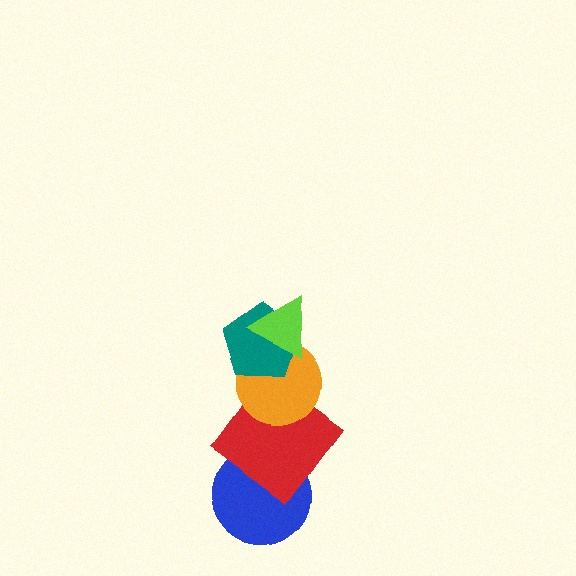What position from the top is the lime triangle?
The lime triangle is 1st from the top.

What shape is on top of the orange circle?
The teal pentagon is on top of the orange circle.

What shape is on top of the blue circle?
The red diamond is on top of the blue circle.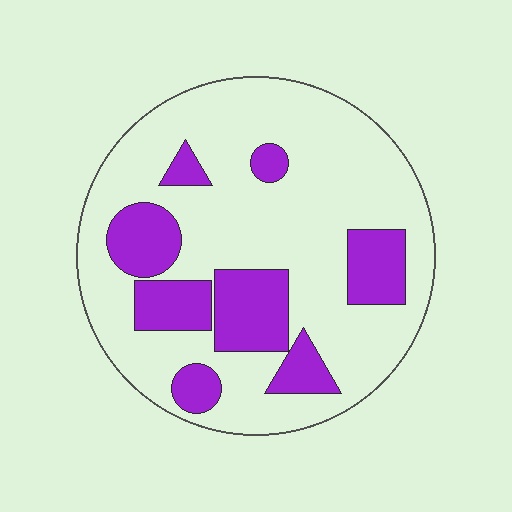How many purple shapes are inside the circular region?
8.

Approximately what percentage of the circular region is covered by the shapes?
Approximately 25%.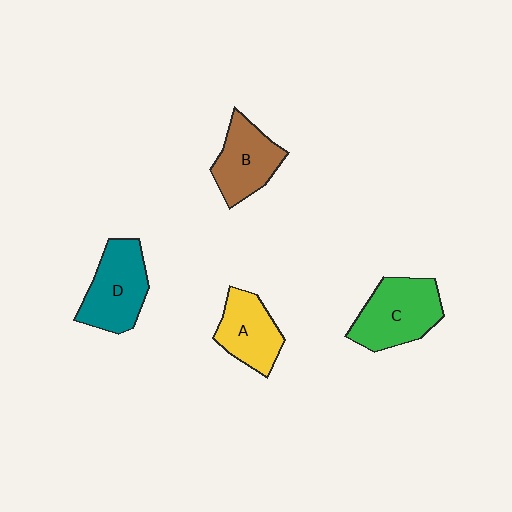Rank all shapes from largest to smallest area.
From largest to smallest: C (green), D (teal), B (brown), A (yellow).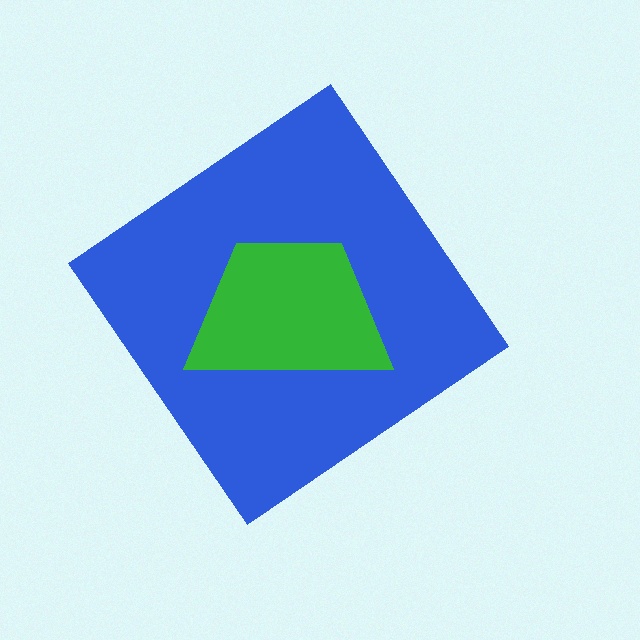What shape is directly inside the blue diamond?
The green trapezoid.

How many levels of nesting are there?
2.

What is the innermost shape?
The green trapezoid.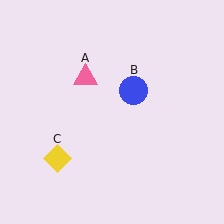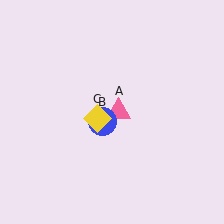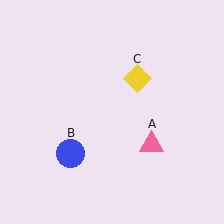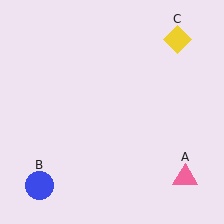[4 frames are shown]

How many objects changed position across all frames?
3 objects changed position: pink triangle (object A), blue circle (object B), yellow diamond (object C).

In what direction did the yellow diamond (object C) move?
The yellow diamond (object C) moved up and to the right.